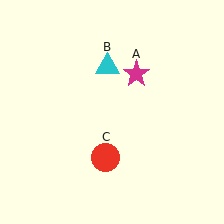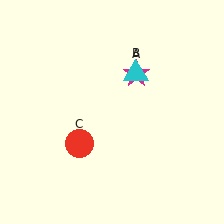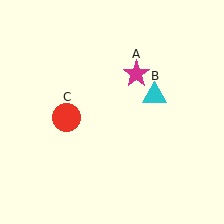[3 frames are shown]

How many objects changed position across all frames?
2 objects changed position: cyan triangle (object B), red circle (object C).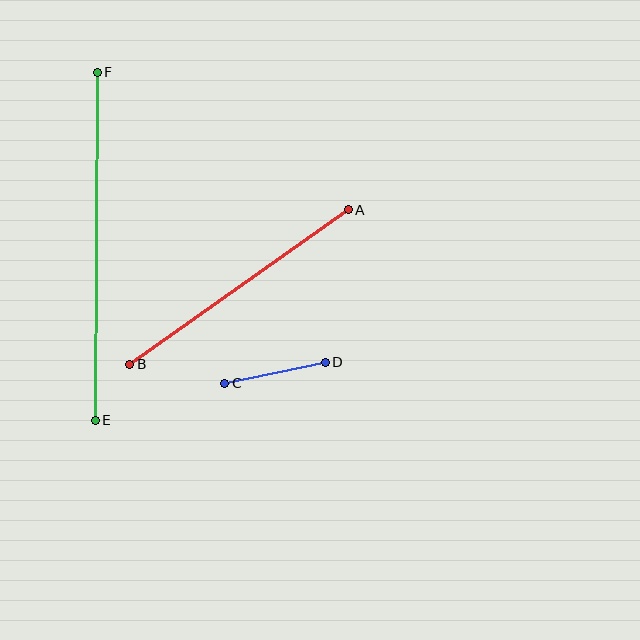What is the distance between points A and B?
The distance is approximately 268 pixels.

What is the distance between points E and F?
The distance is approximately 348 pixels.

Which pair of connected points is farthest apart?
Points E and F are farthest apart.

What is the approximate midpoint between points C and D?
The midpoint is at approximately (275, 373) pixels.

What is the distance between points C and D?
The distance is approximately 103 pixels.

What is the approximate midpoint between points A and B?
The midpoint is at approximately (239, 287) pixels.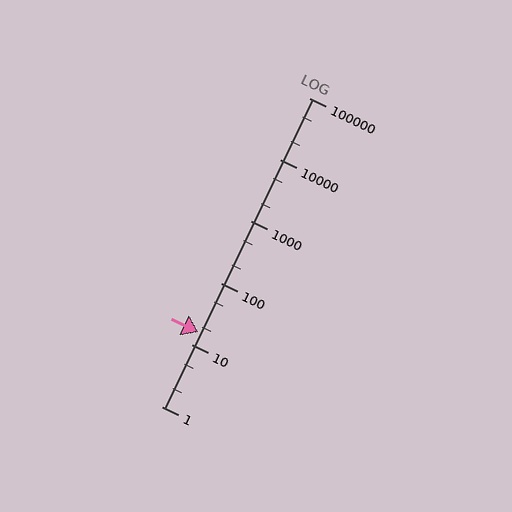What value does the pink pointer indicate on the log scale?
The pointer indicates approximately 16.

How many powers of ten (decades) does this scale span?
The scale spans 5 decades, from 1 to 100000.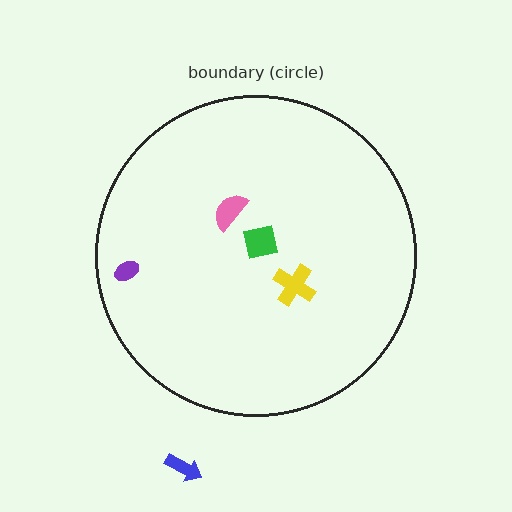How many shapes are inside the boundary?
4 inside, 1 outside.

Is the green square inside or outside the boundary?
Inside.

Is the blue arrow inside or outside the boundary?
Outside.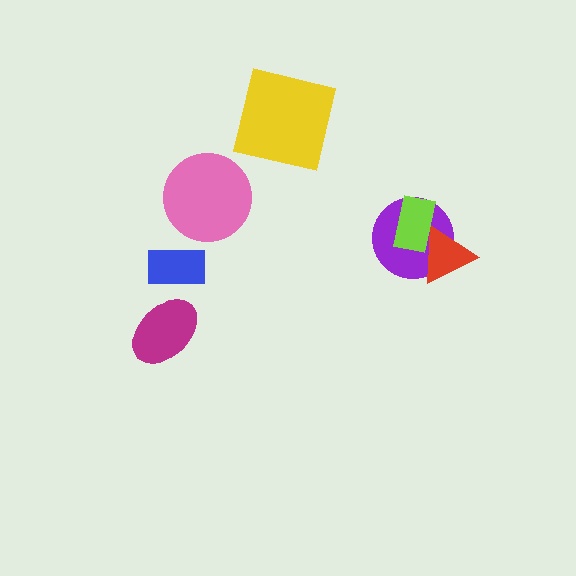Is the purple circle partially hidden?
Yes, it is partially covered by another shape.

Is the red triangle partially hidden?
Yes, it is partially covered by another shape.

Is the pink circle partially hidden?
No, no other shape covers it.